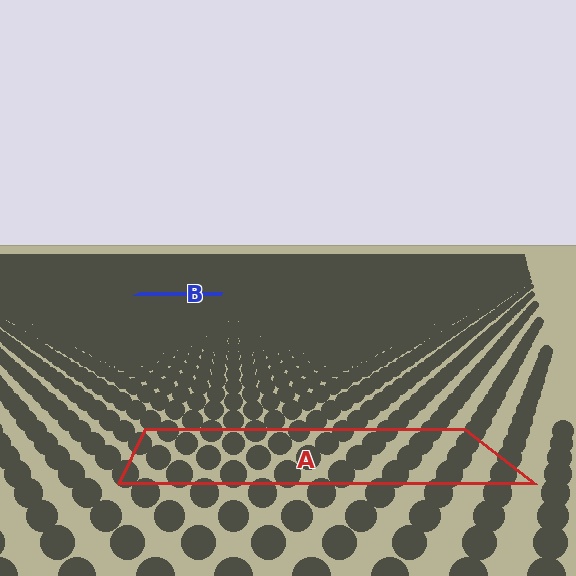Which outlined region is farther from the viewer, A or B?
Region B is farther from the viewer — the texture elements inside it appear smaller and more densely packed.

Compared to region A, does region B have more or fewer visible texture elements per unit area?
Region B has more texture elements per unit area — they are packed more densely because it is farther away.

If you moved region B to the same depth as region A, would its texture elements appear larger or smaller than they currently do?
They would appear larger. At a closer depth, the same texture elements are projected at a bigger on-screen size.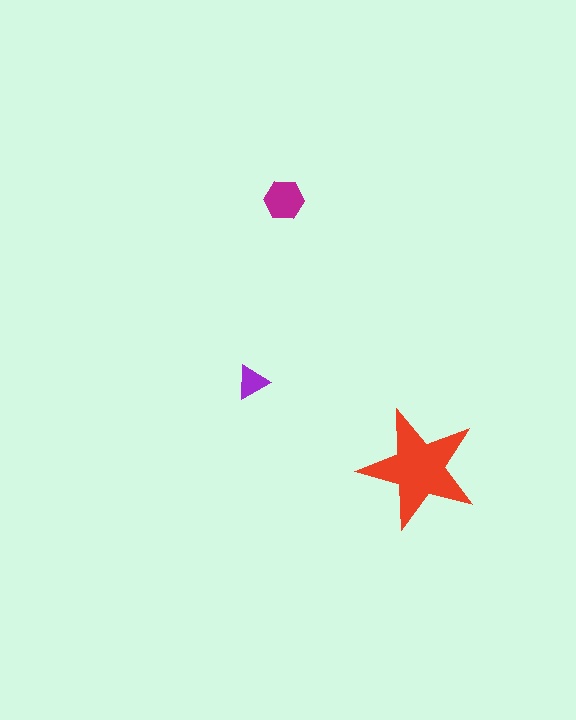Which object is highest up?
The magenta hexagon is topmost.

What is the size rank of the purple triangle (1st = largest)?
3rd.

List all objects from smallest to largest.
The purple triangle, the magenta hexagon, the red star.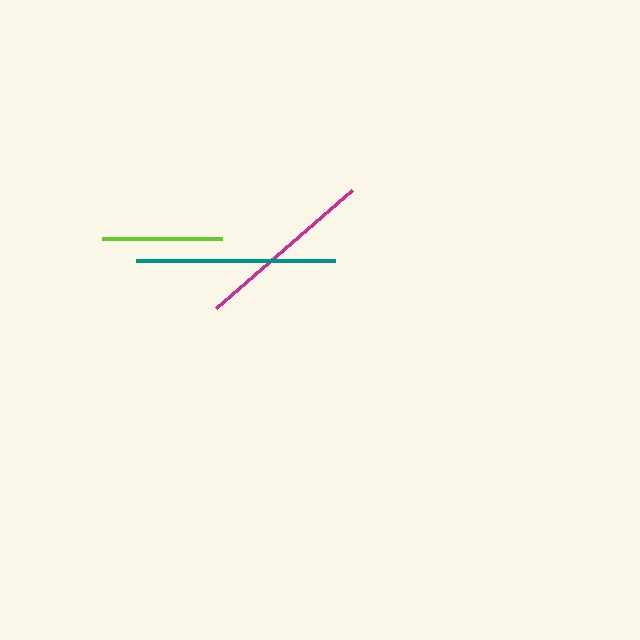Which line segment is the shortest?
The lime line is the shortest at approximately 120 pixels.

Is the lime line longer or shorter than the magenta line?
The magenta line is longer than the lime line.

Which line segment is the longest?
The teal line is the longest at approximately 198 pixels.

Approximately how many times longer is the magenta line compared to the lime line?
The magenta line is approximately 1.5 times the length of the lime line.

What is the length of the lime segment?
The lime segment is approximately 120 pixels long.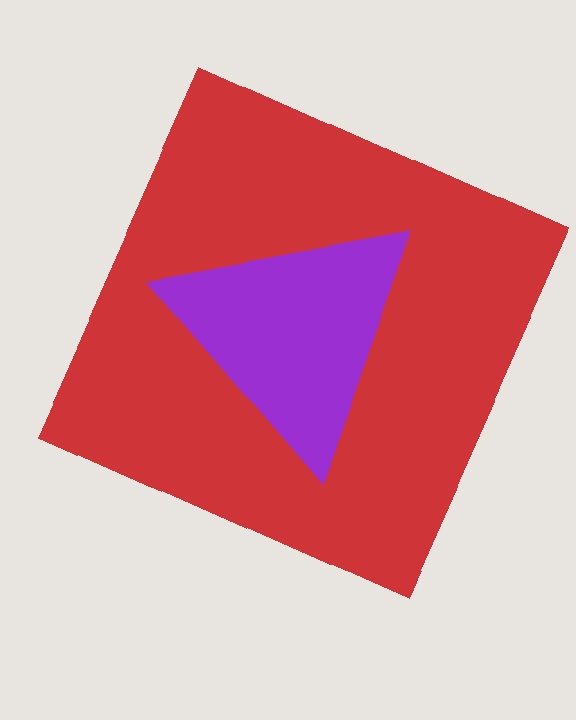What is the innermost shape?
The purple triangle.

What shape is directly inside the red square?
The purple triangle.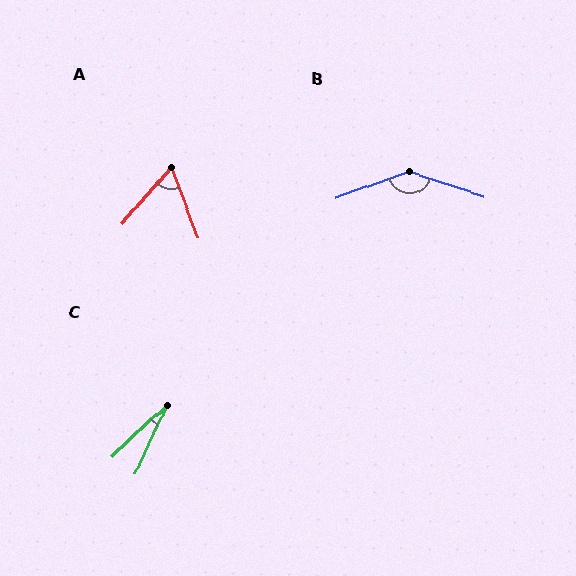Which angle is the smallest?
C, at approximately 23 degrees.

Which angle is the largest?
B, at approximately 142 degrees.